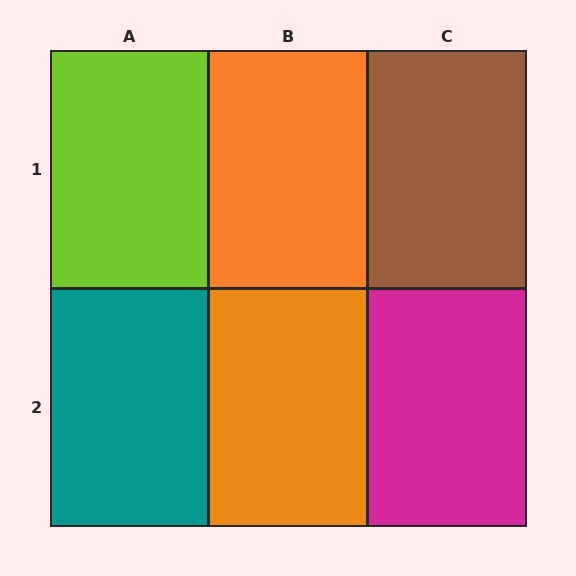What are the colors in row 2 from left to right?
Teal, orange, magenta.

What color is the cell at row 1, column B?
Orange.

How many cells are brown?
1 cell is brown.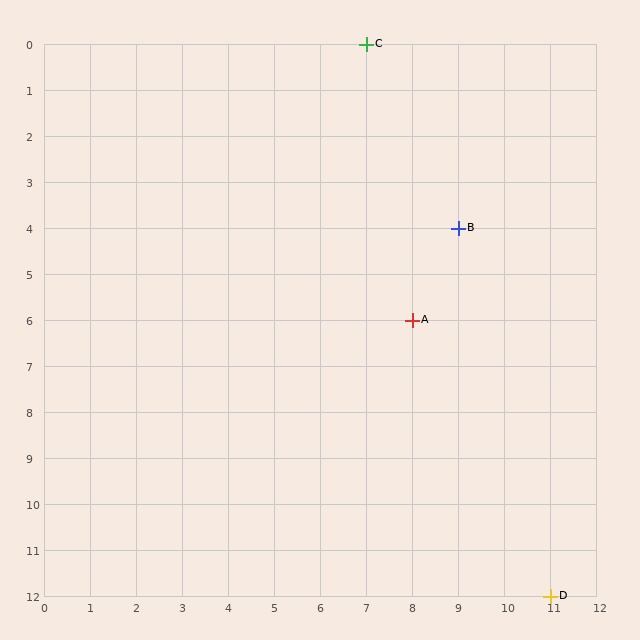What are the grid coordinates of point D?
Point D is at grid coordinates (11, 12).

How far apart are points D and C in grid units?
Points D and C are 4 columns and 12 rows apart (about 12.6 grid units diagonally).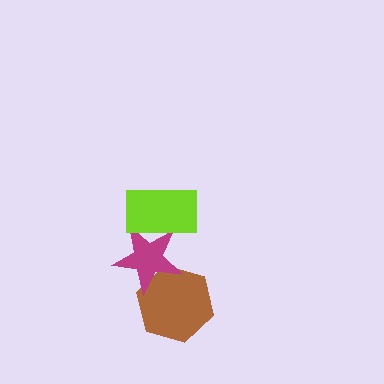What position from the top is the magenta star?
The magenta star is 2nd from the top.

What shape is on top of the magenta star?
The lime rectangle is on top of the magenta star.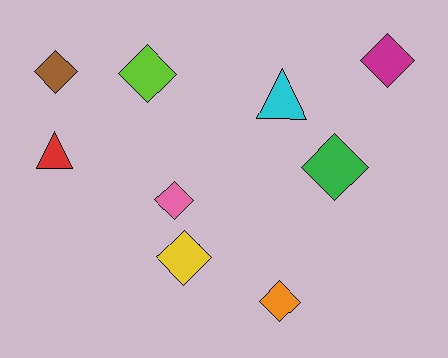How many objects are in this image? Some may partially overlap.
There are 9 objects.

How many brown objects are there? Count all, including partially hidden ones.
There is 1 brown object.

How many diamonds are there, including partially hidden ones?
There are 7 diamonds.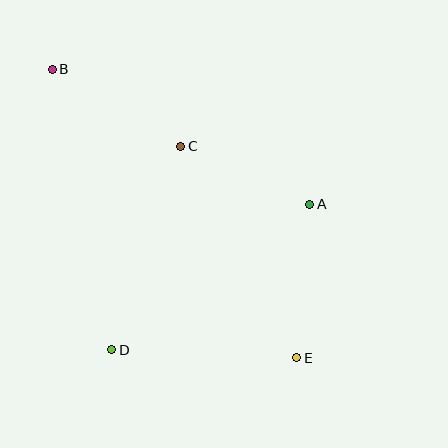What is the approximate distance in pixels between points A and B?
The distance between A and B is approximately 291 pixels.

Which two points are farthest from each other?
Points B and E are farthest from each other.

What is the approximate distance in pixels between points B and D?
The distance between B and D is approximately 287 pixels.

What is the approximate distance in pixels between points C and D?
The distance between C and D is approximately 215 pixels.